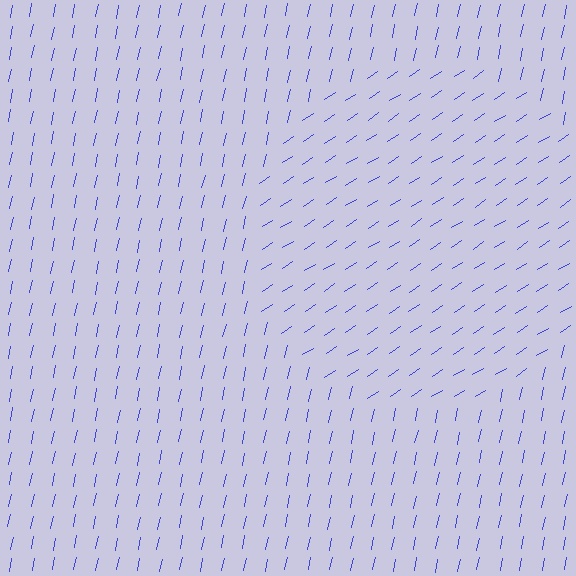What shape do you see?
I see a circle.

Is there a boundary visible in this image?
Yes, there is a texture boundary formed by a change in line orientation.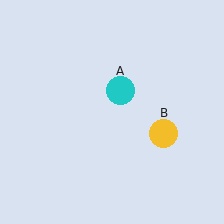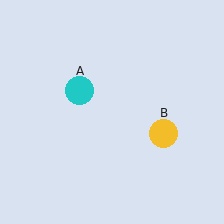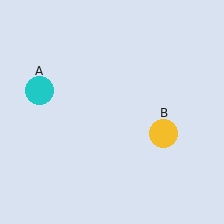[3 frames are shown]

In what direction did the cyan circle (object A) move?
The cyan circle (object A) moved left.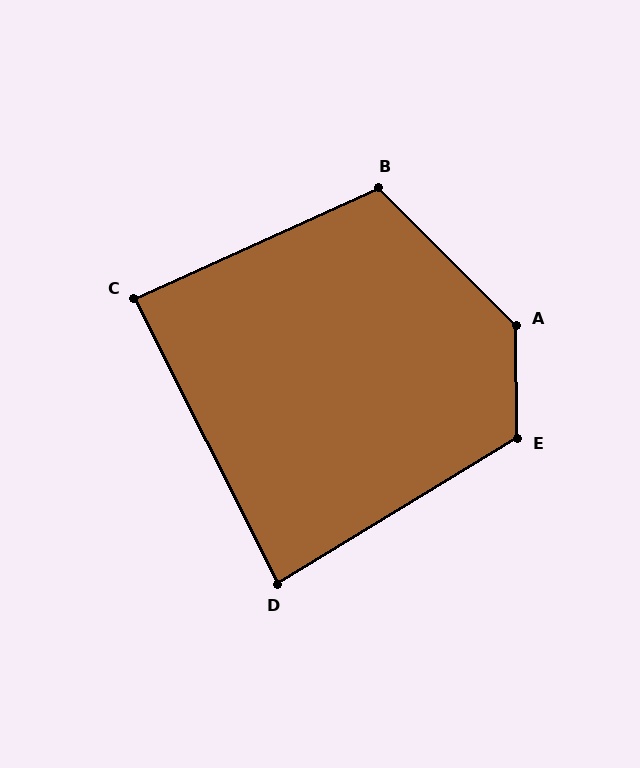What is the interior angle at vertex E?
Approximately 121 degrees (obtuse).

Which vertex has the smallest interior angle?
D, at approximately 85 degrees.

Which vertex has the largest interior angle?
A, at approximately 136 degrees.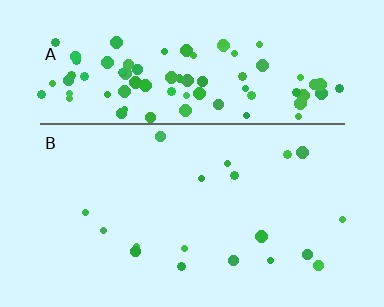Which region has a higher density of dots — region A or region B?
A (the top).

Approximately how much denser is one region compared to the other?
Approximately 5.6× — region A over region B.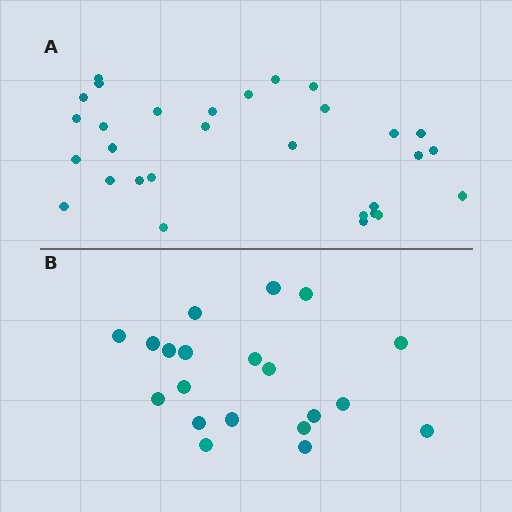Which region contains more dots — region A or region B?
Region A (the top region) has more dots.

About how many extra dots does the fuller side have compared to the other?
Region A has roughly 10 or so more dots than region B.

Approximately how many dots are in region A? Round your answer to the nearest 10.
About 30 dots.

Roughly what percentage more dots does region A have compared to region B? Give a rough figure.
About 50% more.